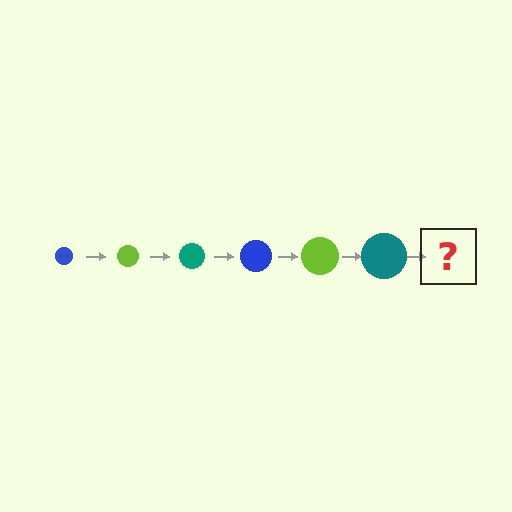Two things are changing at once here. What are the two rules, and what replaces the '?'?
The two rules are that the circle grows larger each step and the color cycles through blue, lime, and teal. The '?' should be a blue circle, larger than the previous one.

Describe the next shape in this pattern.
It should be a blue circle, larger than the previous one.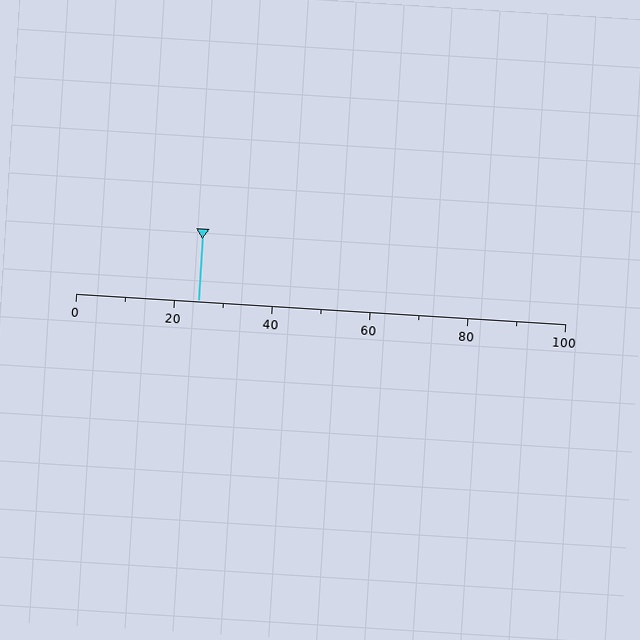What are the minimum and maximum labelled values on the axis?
The axis runs from 0 to 100.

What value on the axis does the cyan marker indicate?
The marker indicates approximately 25.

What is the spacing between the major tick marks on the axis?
The major ticks are spaced 20 apart.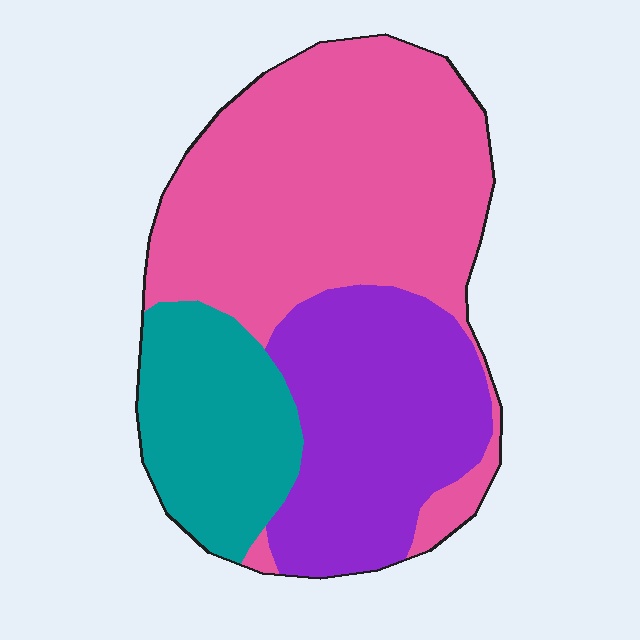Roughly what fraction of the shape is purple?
Purple covers around 30% of the shape.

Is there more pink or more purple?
Pink.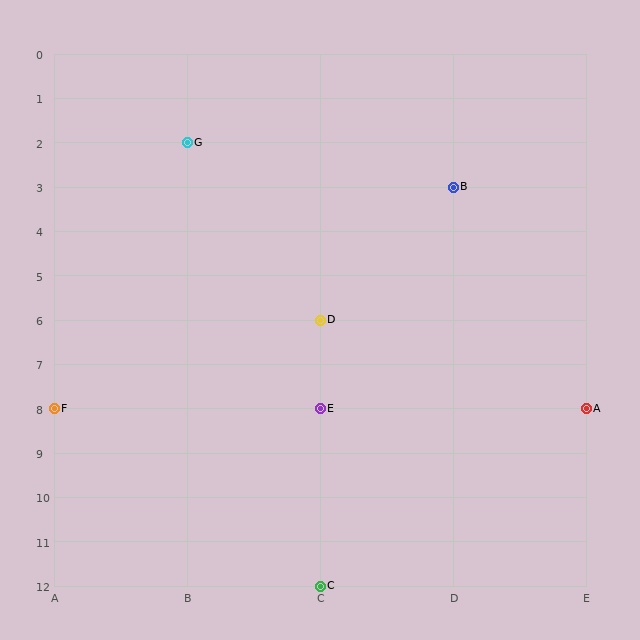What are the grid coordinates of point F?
Point F is at grid coordinates (A, 8).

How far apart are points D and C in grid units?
Points D and C are 6 rows apart.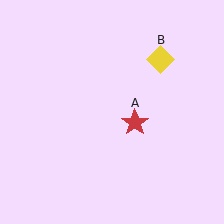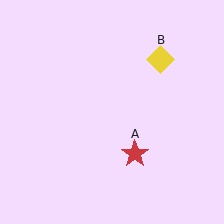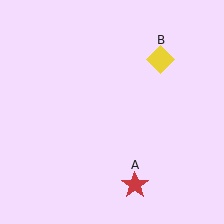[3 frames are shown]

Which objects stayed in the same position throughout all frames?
Yellow diamond (object B) remained stationary.